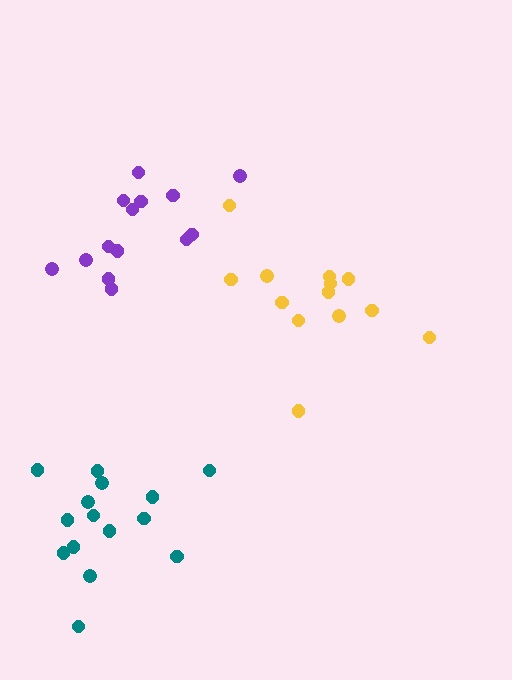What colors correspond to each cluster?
The clusters are colored: purple, teal, yellow.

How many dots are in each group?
Group 1: 14 dots, Group 2: 15 dots, Group 3: 13 dots (42 total).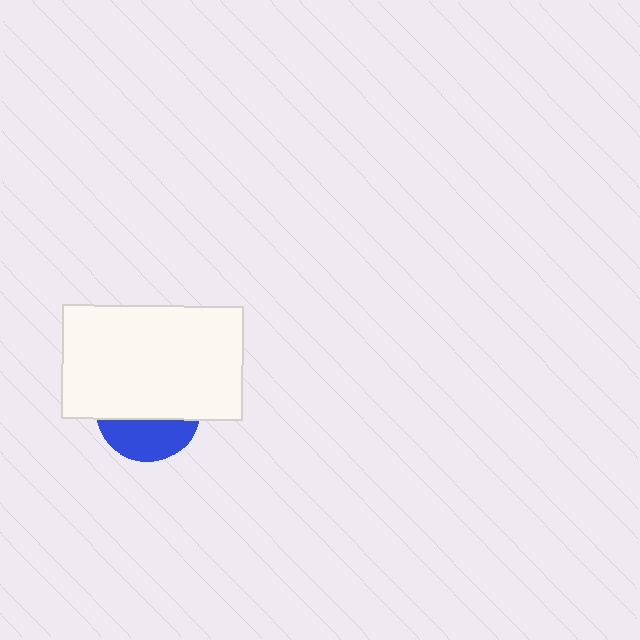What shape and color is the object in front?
The object in front is a white rectangle.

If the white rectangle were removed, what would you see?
You would see the complete blue circle.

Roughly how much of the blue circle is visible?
A small part of it is visible (roughly 39%).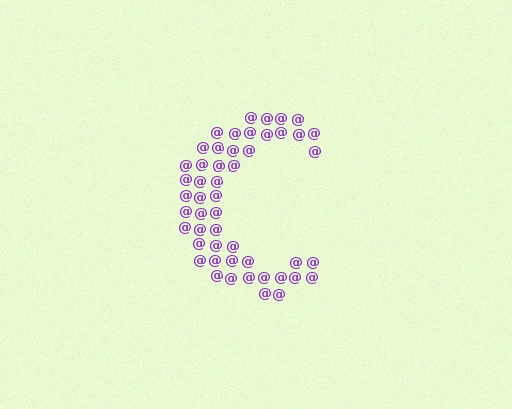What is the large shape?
The large shape is the letter C.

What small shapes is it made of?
It is made of small at signs.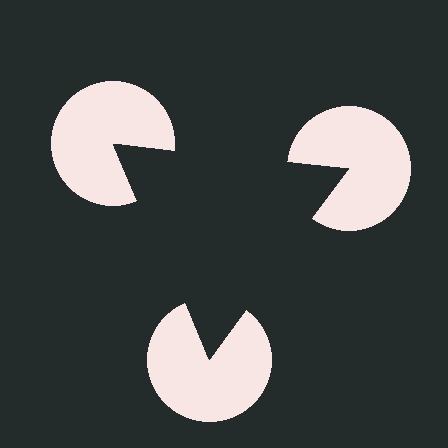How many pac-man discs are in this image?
There are 3 — one at each vertex of the illusory triangle.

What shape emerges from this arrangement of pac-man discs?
An illusory triangle — its edges are inferred from the aligned wedge cuts in the pac-man discs, not physically drawn.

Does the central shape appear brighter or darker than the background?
It typically appears slightly darker than the background, even though no actual brightness change is drawn.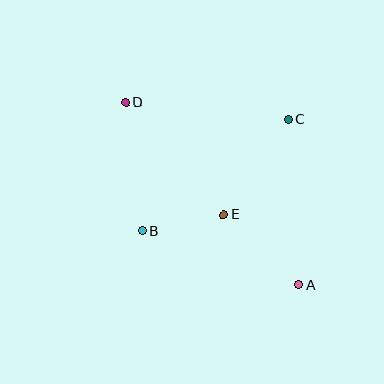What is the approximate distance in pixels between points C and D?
The distance between C and D is approximately 163 pixels.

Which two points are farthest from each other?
Points A and D are farthest from each other.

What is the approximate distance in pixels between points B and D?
The distance between B and D is approximately 129 pixels.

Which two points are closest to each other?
Points B and E are closest to each other.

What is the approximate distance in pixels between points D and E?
The distance between D and E is approximately 149 pixels.